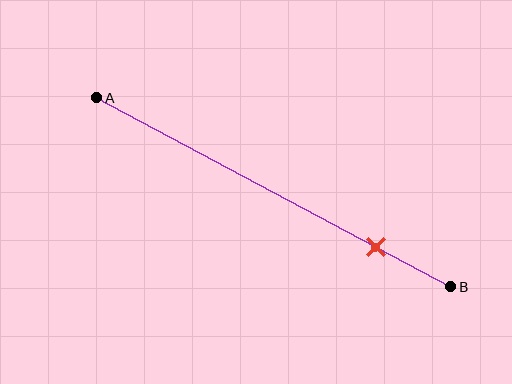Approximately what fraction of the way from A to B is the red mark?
The red mark is approximately 80% of the way from A to B.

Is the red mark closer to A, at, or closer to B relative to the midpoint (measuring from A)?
The red mark is closer to point B than the midpoint of segment AB.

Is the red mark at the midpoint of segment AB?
No, the mark is at about 80% from A, not at the 50% midpoint.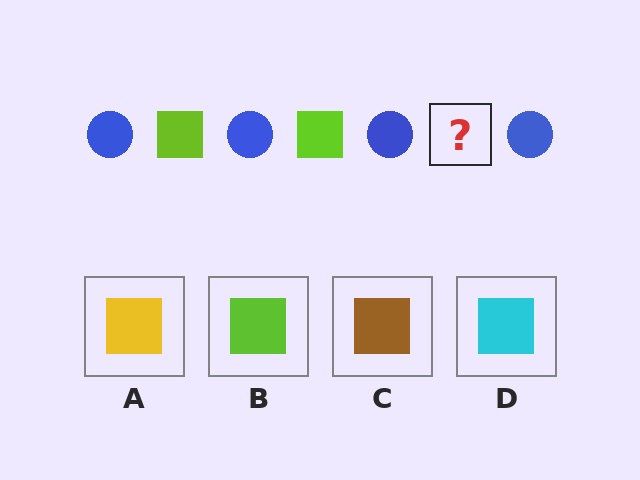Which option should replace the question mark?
Option B.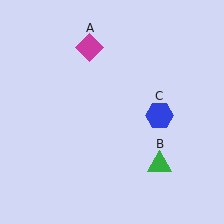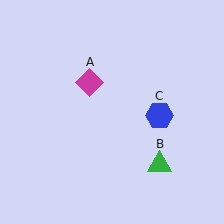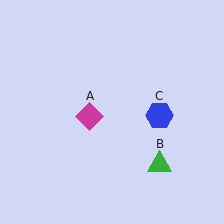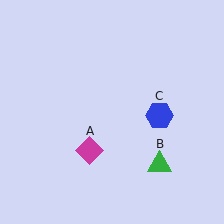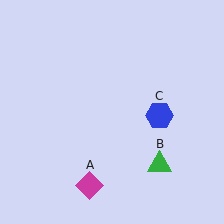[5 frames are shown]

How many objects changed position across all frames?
1 object changed position: magenta diamond (object A).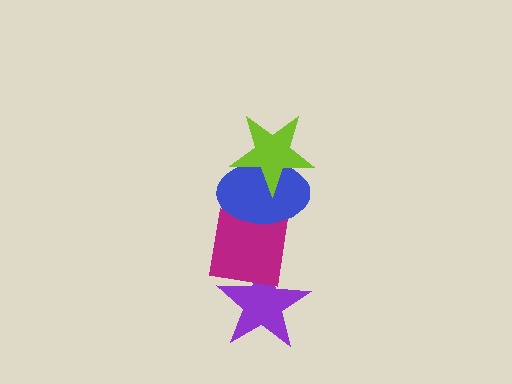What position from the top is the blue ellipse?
The blue ellipse is 2nd from the top.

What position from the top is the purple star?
The purple star is 4th from the top.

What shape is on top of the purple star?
The magenta square is on top of the purple star.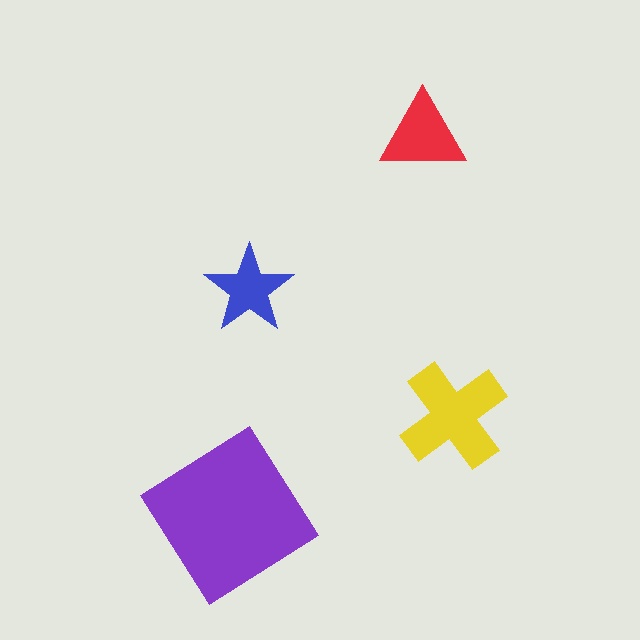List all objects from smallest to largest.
The blue star, the red triangle, the yellow cross, the purple diamond.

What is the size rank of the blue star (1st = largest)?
4th.